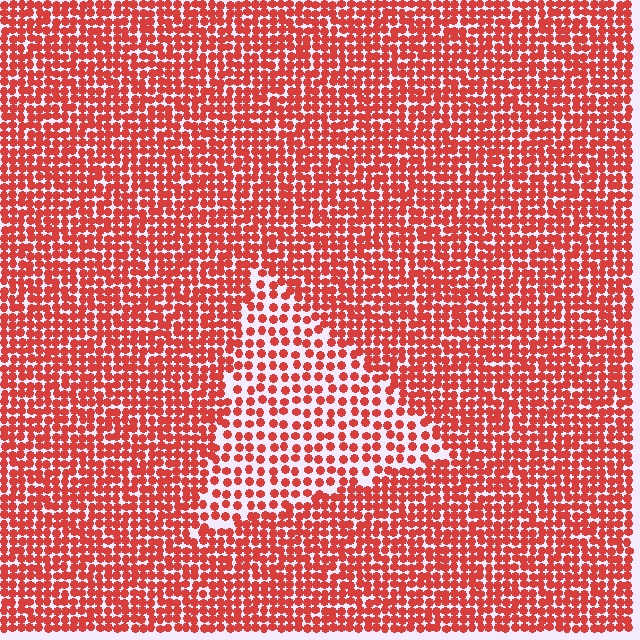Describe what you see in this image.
The image contains small red elements arranged at two different densities. A triangle-shaped region is visible where the elements are less densely packed than the surrounding area.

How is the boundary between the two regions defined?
The boundary is defined by a change in element density (approximately 1.8x ratio). All elements are the same color, size, and shape.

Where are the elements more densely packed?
The elements are more densely packed outside the triangle boundary.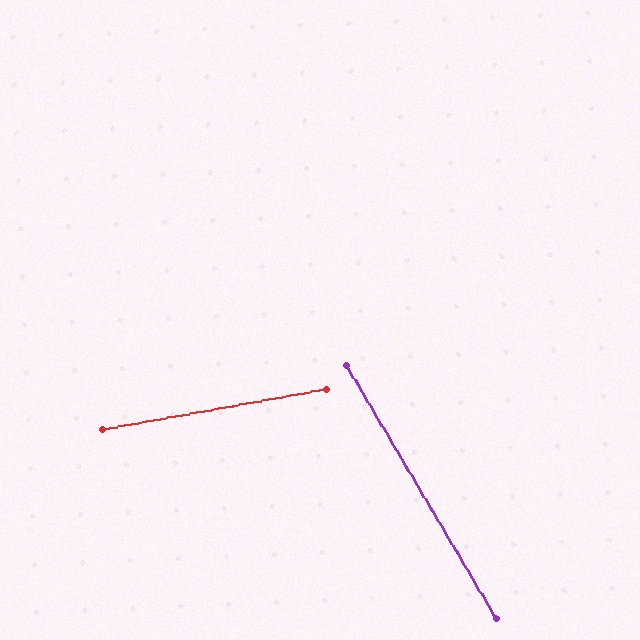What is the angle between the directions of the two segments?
Approximately 70 degrees.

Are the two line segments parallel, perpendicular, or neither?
Neither parallel nor perpendicular — they differ by about 70°.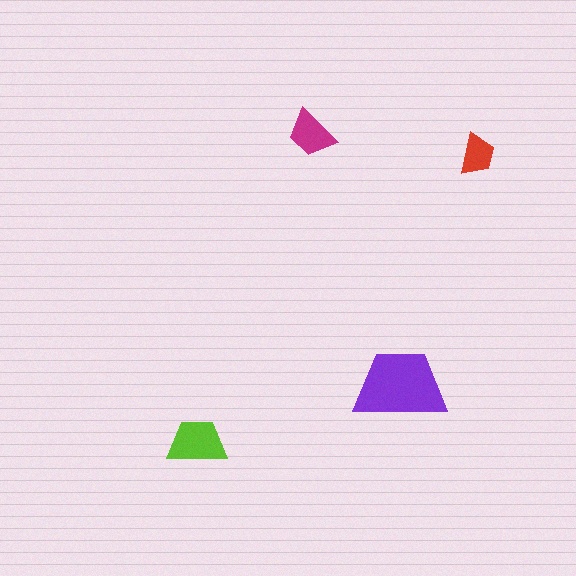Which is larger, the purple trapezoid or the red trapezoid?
The purple one.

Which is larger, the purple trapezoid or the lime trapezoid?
The purple one.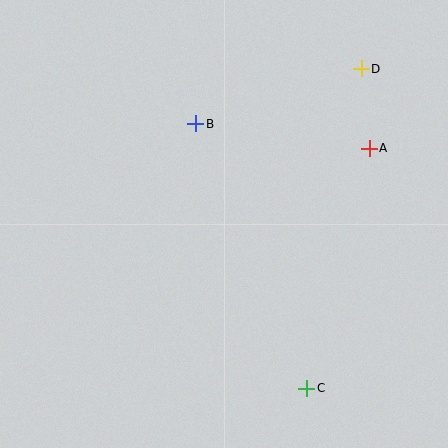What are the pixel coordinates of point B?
Point B is at (196, 124).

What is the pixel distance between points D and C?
The distance between D and C is 324 pixels.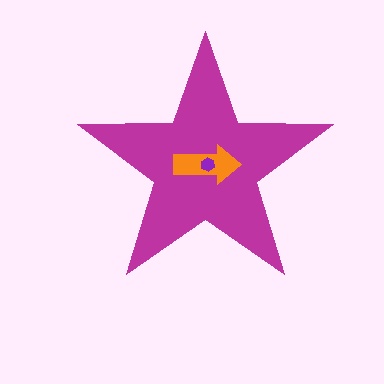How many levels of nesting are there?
3.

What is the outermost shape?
The magenta star.